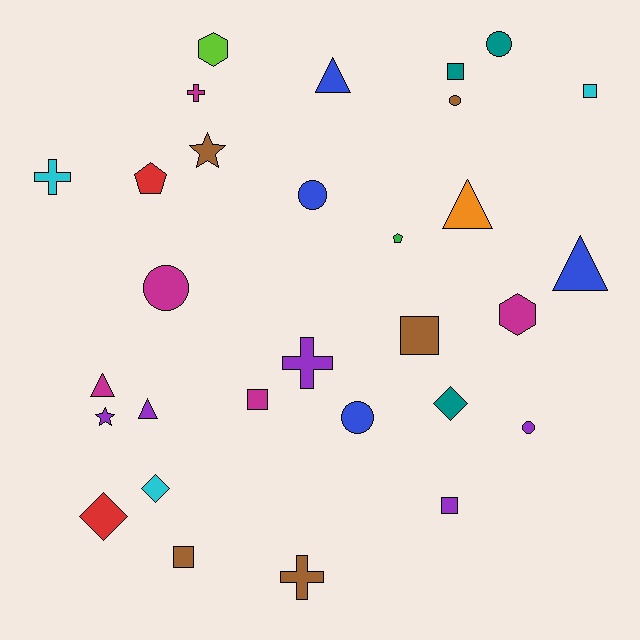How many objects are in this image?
There are 30 objects.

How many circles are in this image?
There are 6 circles.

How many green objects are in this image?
There is 1 green object.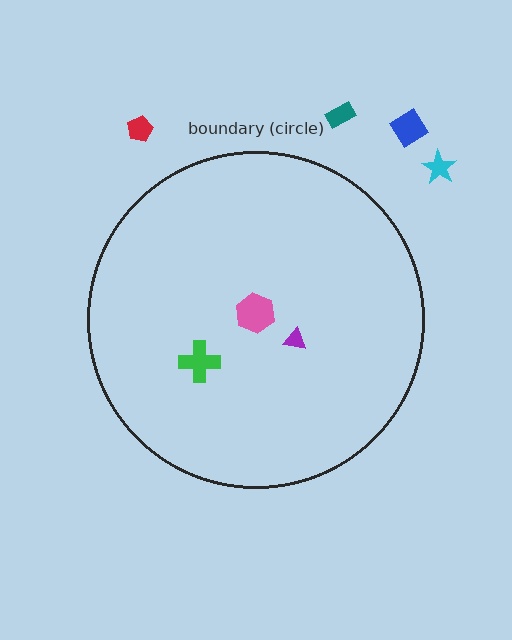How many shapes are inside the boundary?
3 inside, 4 outside.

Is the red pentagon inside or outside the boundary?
Outside.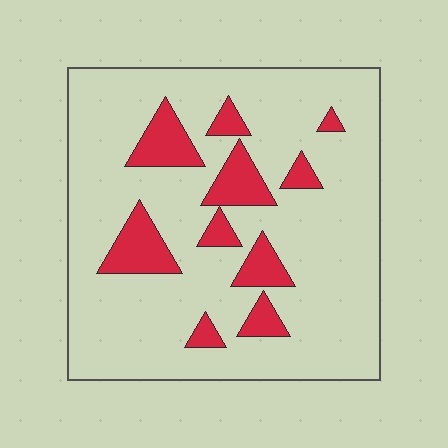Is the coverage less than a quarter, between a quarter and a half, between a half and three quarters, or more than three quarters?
Less than a quarter.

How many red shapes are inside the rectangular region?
10.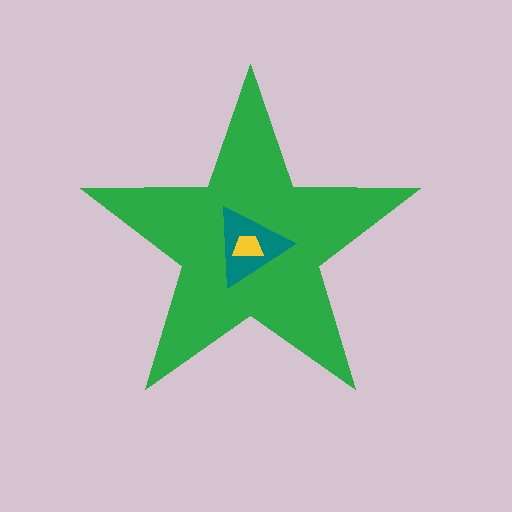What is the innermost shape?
The yellow trapezoid.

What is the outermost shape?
The green star.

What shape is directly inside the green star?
The teal triangle.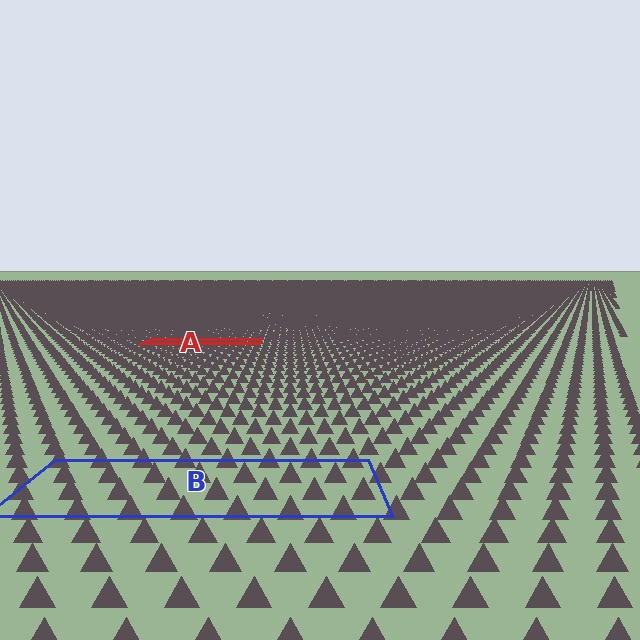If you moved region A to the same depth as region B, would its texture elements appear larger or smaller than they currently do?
They would appear larger. At a closer depth, the same texture elements are projected at a bigger on-screen size.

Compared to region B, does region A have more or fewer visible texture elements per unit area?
Region A has more texture elements per unit area — they are packed more densely because it is farther away.